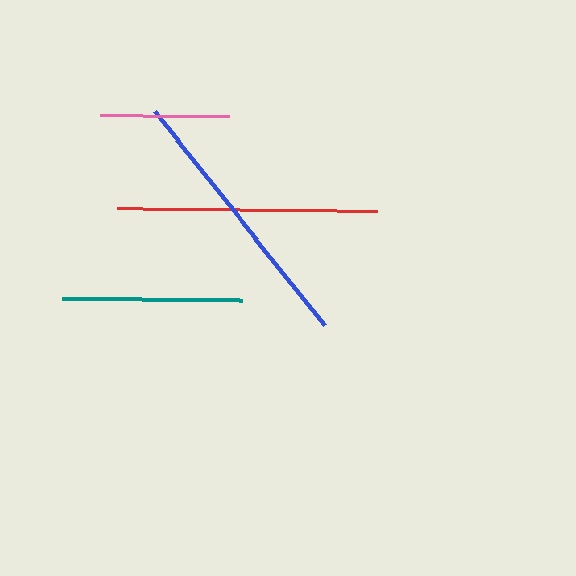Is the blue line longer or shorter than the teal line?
The blue line is longer than the teal line.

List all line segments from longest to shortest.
From longest to shortest: blue, red, teal, pink.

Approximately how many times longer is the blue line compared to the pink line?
The blue line is approximately 2.1 times the length of the pink line.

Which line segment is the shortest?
The pink line is the shortest at approximately 129 pixels.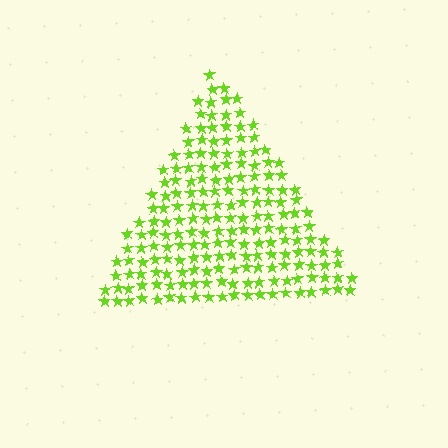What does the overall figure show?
The overall figure shows a triangle.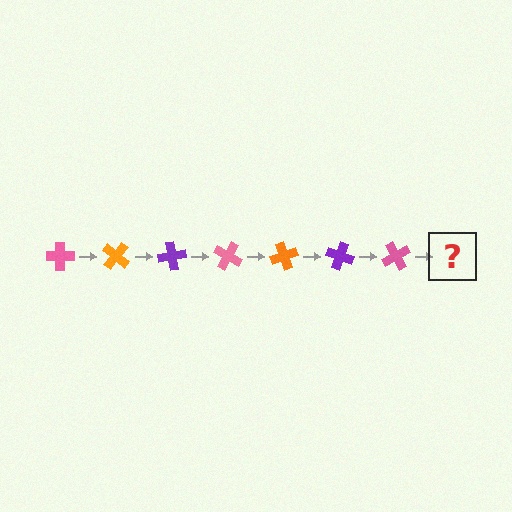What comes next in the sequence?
The next element should be an orange cross, rotated 280 degrees from the start.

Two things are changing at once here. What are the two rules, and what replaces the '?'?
The two rules are that it rotates 40 degrees each step and the color cycles through pink, orange, and purple. The '?' should be an orange cross, rotated 280 degrees from the start.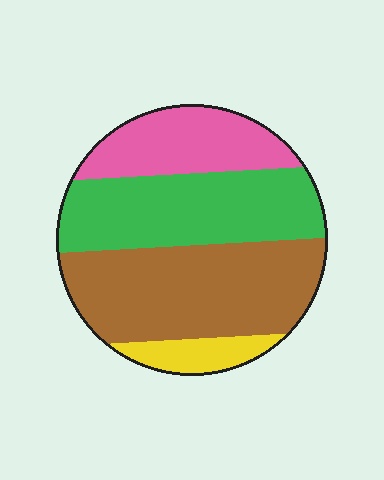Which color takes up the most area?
Brown, at roughly 40%.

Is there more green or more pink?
Green.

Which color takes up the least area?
Yellow, at roughly 10%.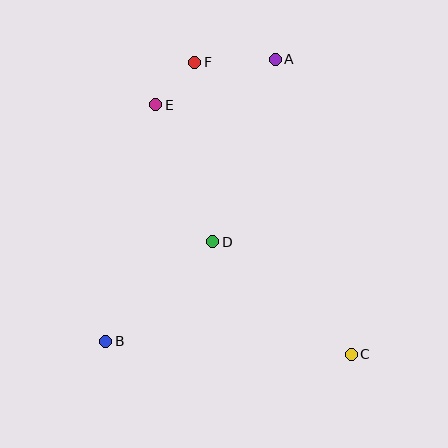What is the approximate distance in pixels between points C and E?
The distance between C and E is approximately 317 pixels.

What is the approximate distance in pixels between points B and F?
The distance between B and F is approximately 293 pixels.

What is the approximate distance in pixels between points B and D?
The distance between B and D is approximately 146 pixels.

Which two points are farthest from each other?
Points C and F are farthest from each other.